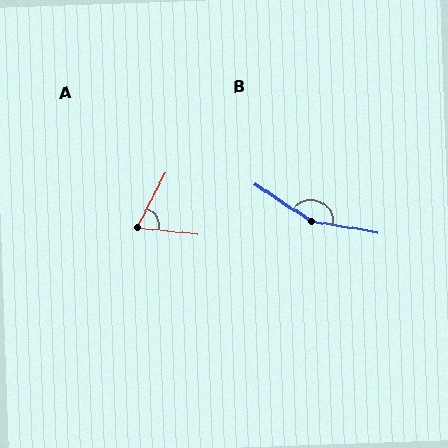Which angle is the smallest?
A, at approximately 68 degrees.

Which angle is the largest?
B, at approximately 156 degrees.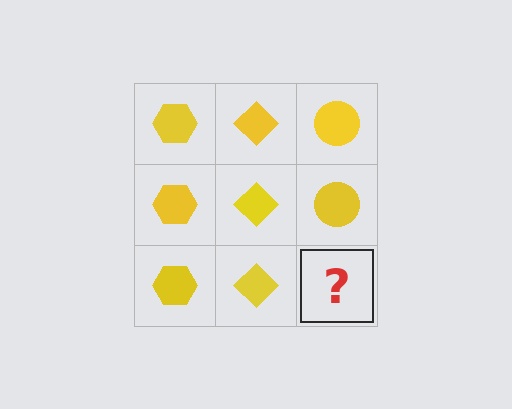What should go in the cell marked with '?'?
The missing cell should contain a yellow circle.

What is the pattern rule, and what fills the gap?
The rule is that each column has a consistent shape. The gap should be filled with a yellow circle.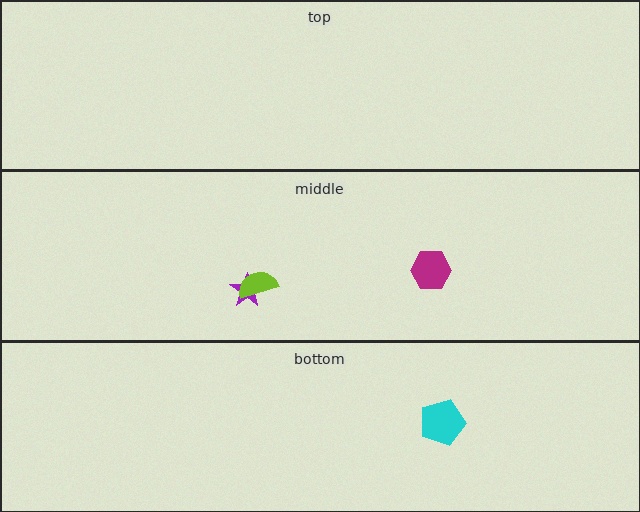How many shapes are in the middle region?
3.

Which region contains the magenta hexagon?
The middle region.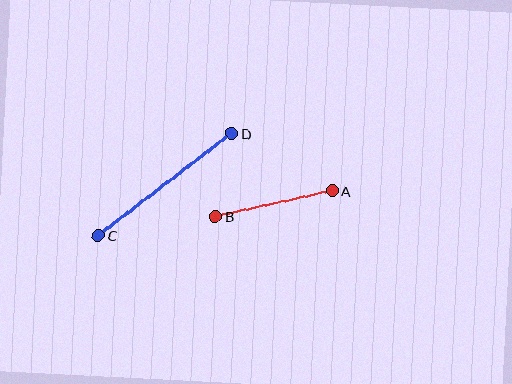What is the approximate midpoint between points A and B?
The midpoint is at approximately (274, 203) pixels.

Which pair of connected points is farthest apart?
Points C and D are farthest apart.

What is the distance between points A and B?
The distance is approximately 119 pixels.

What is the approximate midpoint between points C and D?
The midpoint is at approximately (165, 184) pixels.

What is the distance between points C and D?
The distance is approximately 168 pixels.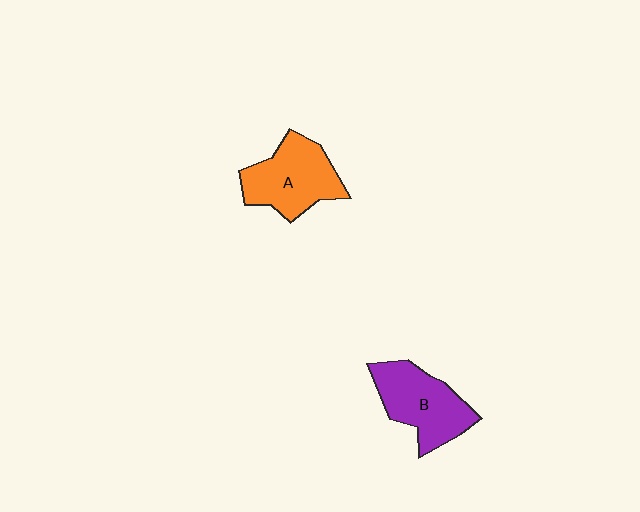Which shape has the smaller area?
Shape B (purple).